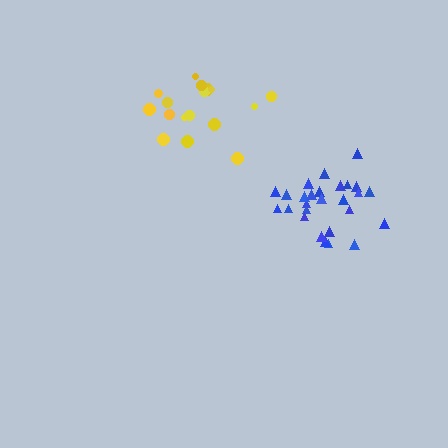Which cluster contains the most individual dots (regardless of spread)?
Blue (27).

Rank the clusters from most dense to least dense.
blue, yellow.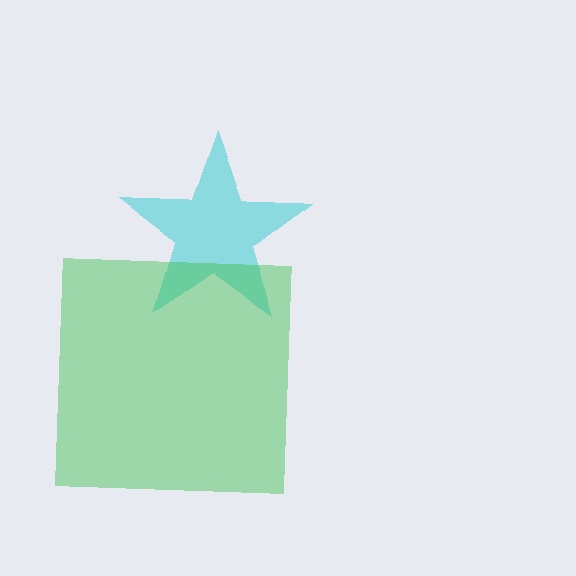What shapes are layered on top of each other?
The layered shapes are: a cyan star, a green square.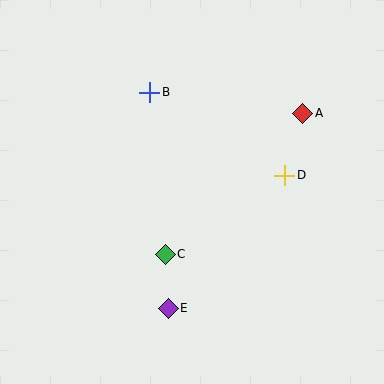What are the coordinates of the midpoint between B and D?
The midpoint between B and D is at (217, 134).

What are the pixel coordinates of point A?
Point A is at (303, 113).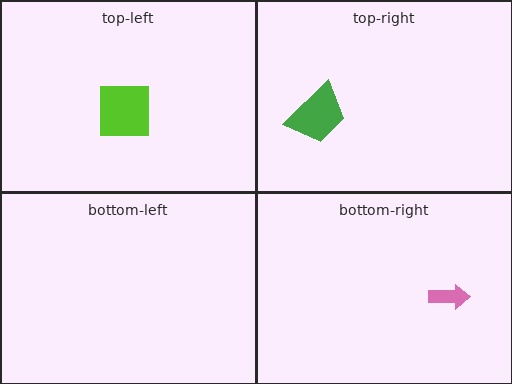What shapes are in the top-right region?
The green trapezoid.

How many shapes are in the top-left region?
1.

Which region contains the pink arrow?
The bottom-right region.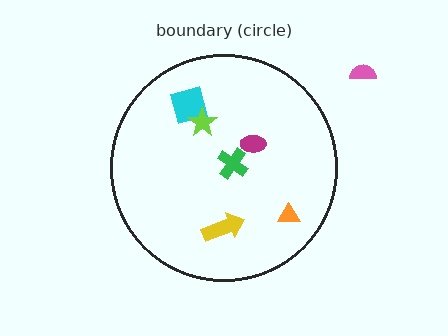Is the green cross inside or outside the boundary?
Inside.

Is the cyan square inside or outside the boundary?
Inside.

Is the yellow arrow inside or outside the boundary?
Inside.